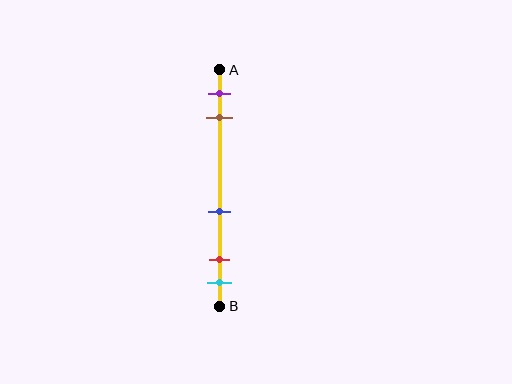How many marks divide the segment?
There are 5 marks dividing the segment.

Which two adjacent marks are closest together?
The red and cyan marks are the closest adjacent pair.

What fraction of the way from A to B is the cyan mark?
The cyan mark is approximately 90% (0.9) of the way from A to B.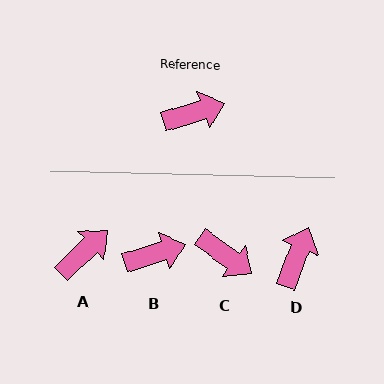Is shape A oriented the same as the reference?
No, it is off by about 26 degrees.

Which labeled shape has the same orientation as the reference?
B.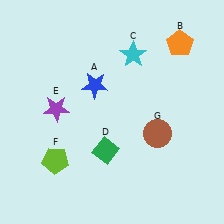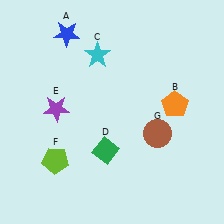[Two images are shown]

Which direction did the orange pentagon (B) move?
The orange pentagon (B) moved down.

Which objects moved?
The objects that moved are: the blue star (A), the orange pentagon (B), the cyan star (C).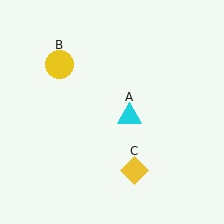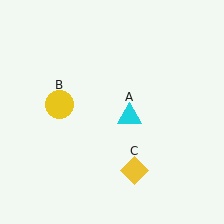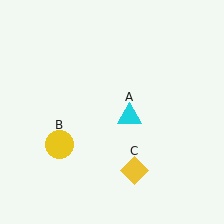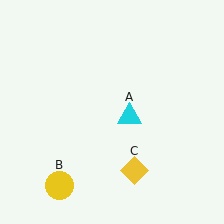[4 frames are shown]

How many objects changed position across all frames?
1 object changed position: yellow circle (object B).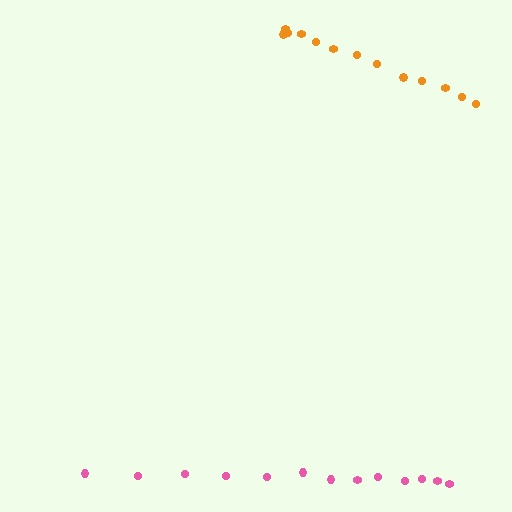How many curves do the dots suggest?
There are 2 distinct paths.